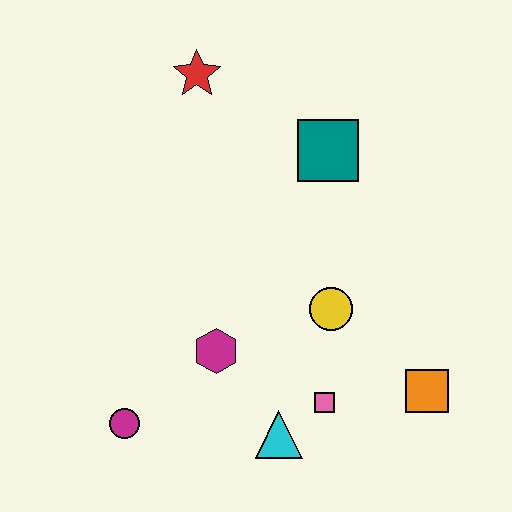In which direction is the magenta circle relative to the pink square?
The magenta circle is to the left of the pink square.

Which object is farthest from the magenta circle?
The red star is farthest from the magenta circle.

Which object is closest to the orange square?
The pink square is closest to the orange square.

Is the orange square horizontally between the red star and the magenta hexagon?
No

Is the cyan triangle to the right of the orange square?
No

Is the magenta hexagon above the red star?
No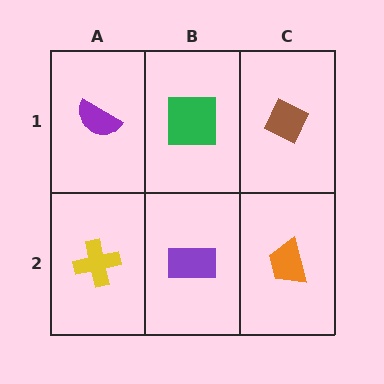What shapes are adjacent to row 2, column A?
A purple semicircle (row 1, column A), a purple rectangle (row 2, column B).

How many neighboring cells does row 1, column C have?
2.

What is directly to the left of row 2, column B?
A yellow cross.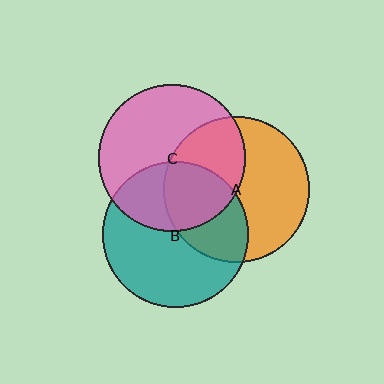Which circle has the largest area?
Circle C (pink).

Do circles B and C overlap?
Yes.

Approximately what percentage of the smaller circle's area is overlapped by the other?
Approximately 35%.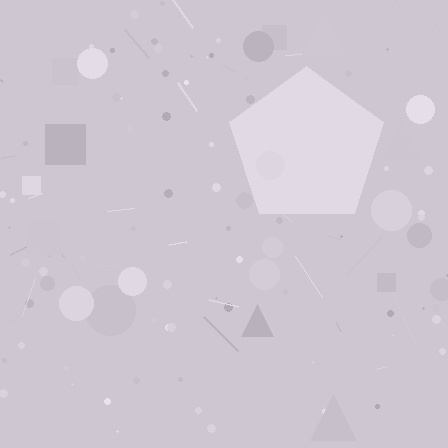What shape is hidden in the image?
A pentagon is hidden in the image.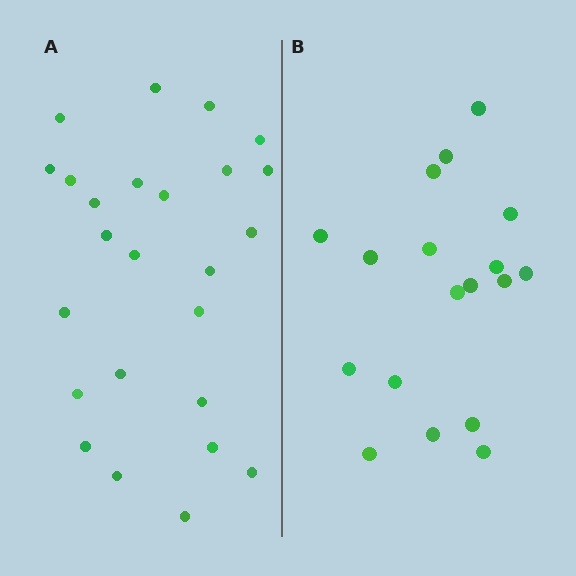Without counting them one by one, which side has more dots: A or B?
Region A (the left region) has more dots.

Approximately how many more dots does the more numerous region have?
Region A has roughly 8 or so more dots than region B.